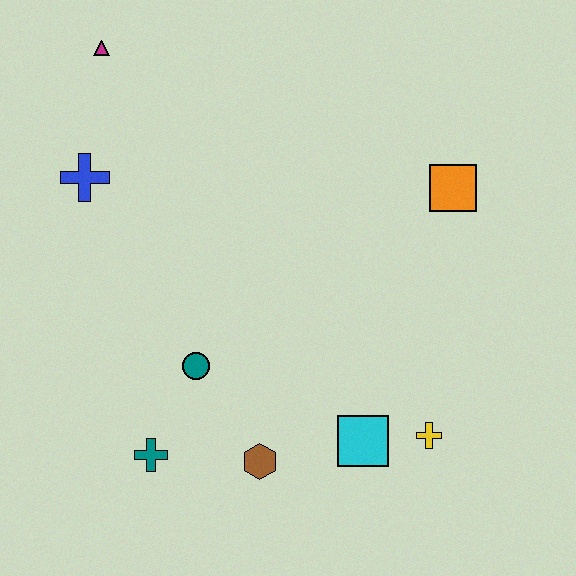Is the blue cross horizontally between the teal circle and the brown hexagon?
No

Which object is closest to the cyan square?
The yellow cross is closest to the cyan square.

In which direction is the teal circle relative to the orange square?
The teal circle is to the left of the orange square.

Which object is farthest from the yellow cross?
The magenta triangle is farthest from the yellow cross.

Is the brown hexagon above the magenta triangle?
No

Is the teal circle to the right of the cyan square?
No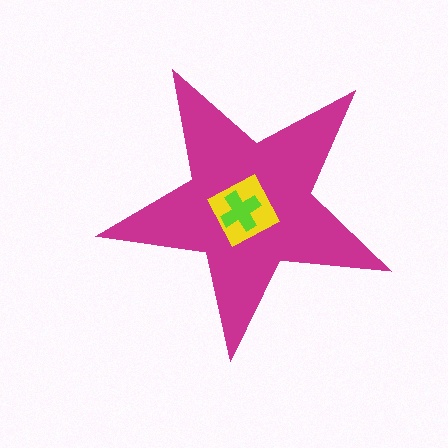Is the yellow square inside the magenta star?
Yes.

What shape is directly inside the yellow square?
The lime cross.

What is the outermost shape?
The magenta star.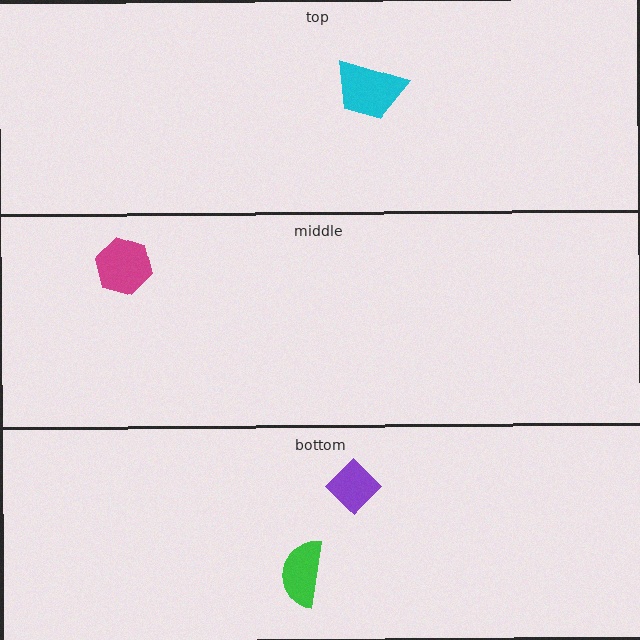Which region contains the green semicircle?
The bottom region.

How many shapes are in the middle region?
1.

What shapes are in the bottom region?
The purple diamond, the green semicircle.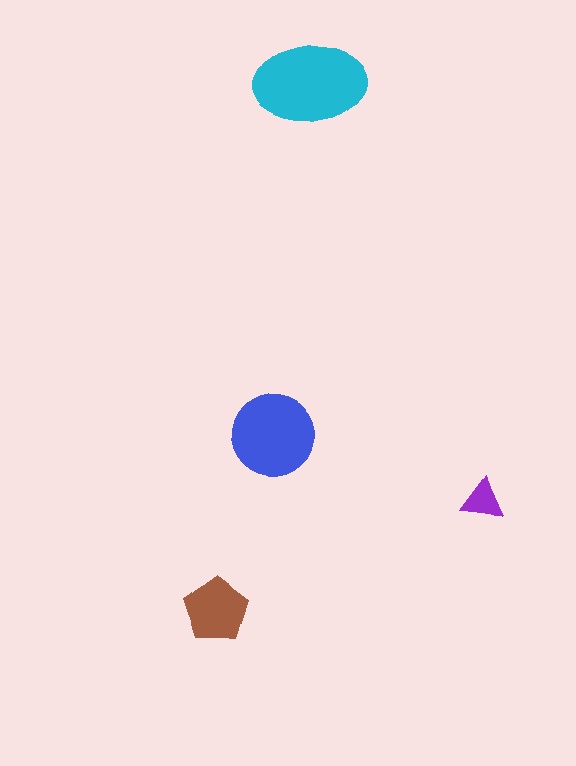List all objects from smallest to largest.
The purple triangle, the brown pentagon, the blue circle, the cyan ellipse.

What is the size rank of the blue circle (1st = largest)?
2nd.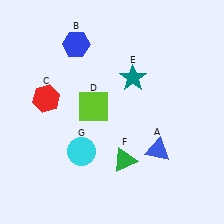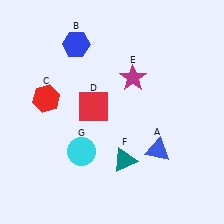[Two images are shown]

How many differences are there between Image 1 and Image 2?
There are 3 differences between the two images.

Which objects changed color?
D changed from lime to red. E changed from teal to magenta. F changed from green to teal.